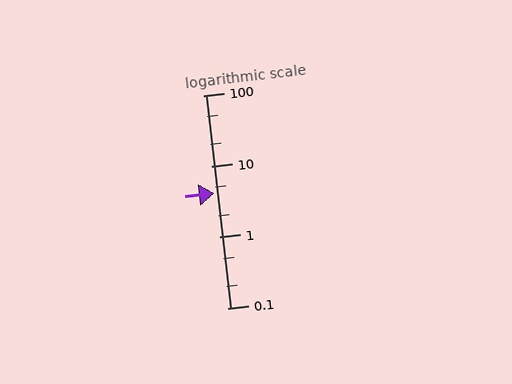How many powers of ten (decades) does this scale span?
The scale spans 3 decades, from 0.1 to 100.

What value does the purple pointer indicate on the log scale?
The pointer indicates approximately 4.2.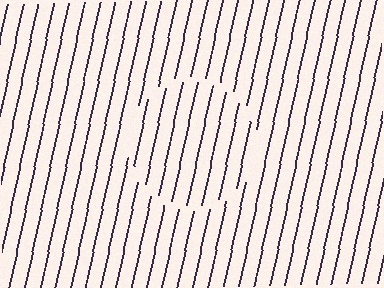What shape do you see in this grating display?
An illusory circle. The interior of the shape contains the same grating, shifted by half a period — the contour is defined by the phase discontinuity where line-ends from the inner and outer gratings abut.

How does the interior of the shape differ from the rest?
The interior of the shape contains the same grating, shifted by half a period — the contour is defined by the phase discontinuity where line-ends from the inner and outer gratings abut.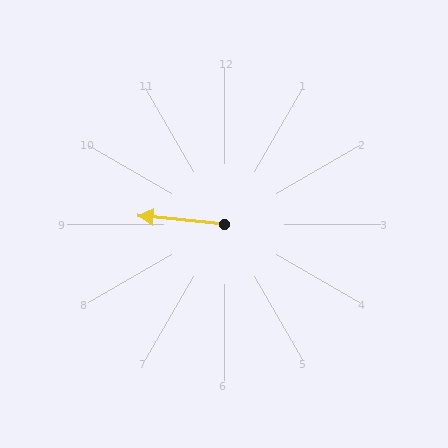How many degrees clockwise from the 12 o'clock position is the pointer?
Approximately 275 degrees.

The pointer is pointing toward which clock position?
Roughly 9 o'clock.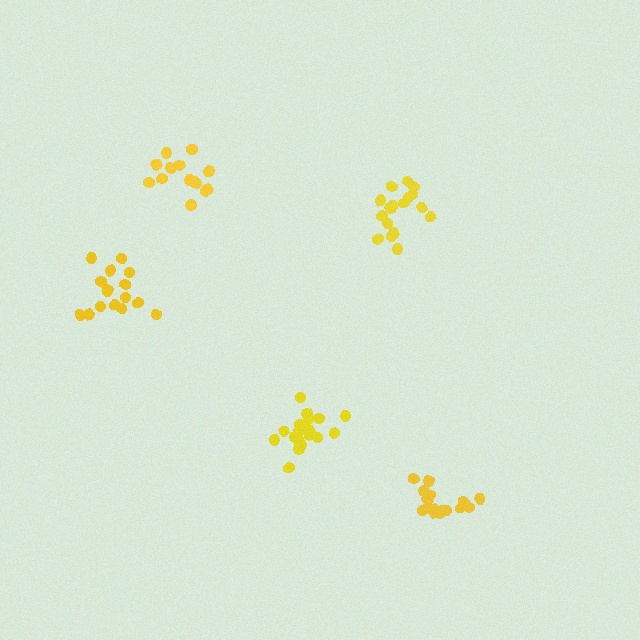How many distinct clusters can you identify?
There are 5 distinct clusters.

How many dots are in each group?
Group 1: 19 dots, Group 2: 16 dots, Group 3: 15 dots, Group 4: 17 dots, Group 5: 16 dots (83 total).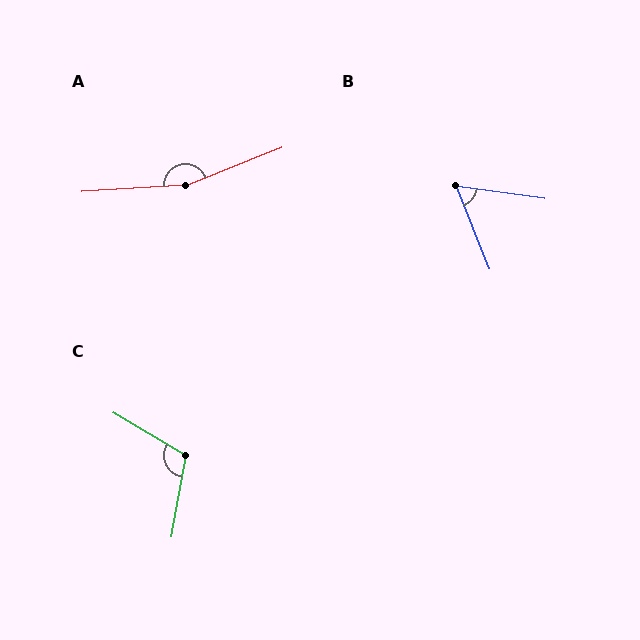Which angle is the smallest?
B, at approximately 60 degrees.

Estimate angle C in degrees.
Approximately 110 degrees.